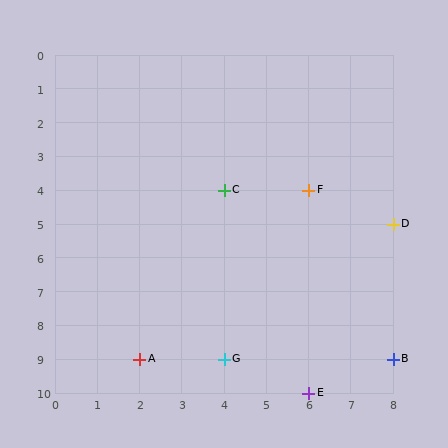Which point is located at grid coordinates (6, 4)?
Point F is at (6, 4).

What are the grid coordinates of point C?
Point C is at grid coordinates (4, 4).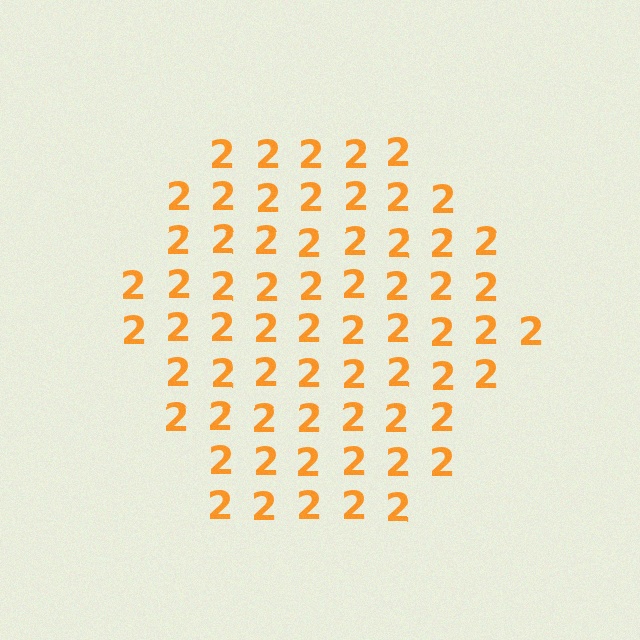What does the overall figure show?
The overall figure shows a hexagon.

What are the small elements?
The small elements are digit 2's.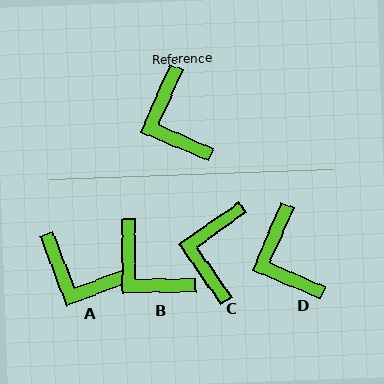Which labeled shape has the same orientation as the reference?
D.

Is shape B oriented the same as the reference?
No, it is off by about 23 degrees.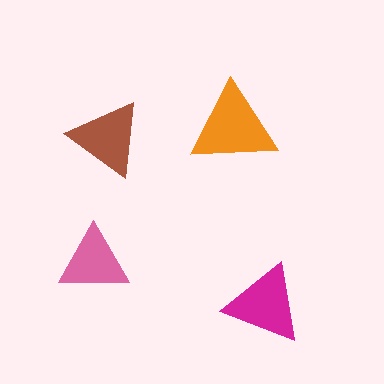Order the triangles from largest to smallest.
the orange one, the magenta one, the brown one, the pink one.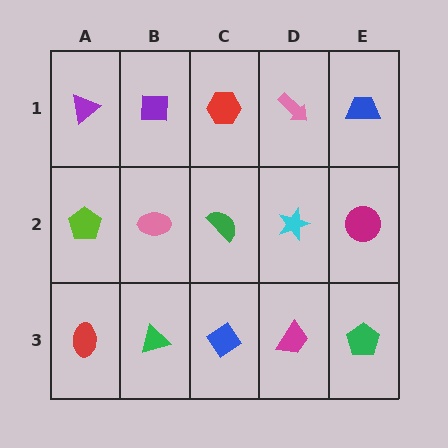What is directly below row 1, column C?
A green semicircle.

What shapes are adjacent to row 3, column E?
A magenta circle (row 2, column E), a magenta trapezoid (row 3, column D).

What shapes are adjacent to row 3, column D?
A cyan star (row 2, column D), a blue diamond (row 3, column C), a green pentagon (row 3, column E).